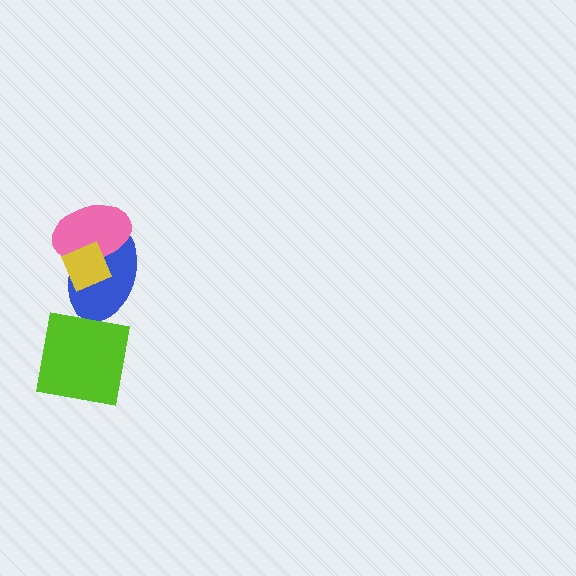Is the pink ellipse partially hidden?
Yes, it is partially covered by another shape.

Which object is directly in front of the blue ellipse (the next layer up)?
The pink ellipse is directly in front of the blue ellipse.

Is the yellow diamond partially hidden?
No, no other shape covers it.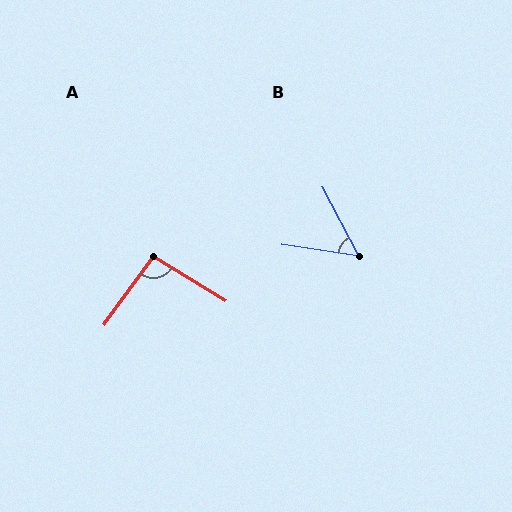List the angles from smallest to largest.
B (54°), A (94°).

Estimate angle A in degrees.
Approximately 94 degrees.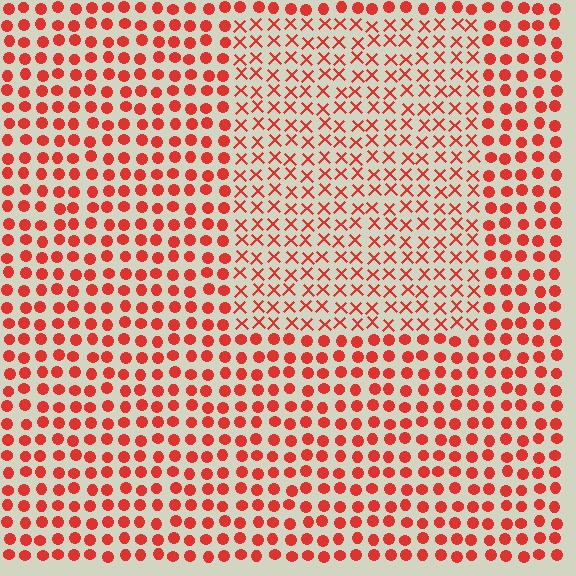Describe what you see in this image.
The image is filled with small red elements arranged in a uniform grid. A rectangle-shaped region contains X marks, while the surrounding area contains circles. The boundary is defined purely by the change in element shape.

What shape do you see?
I see a rectangle.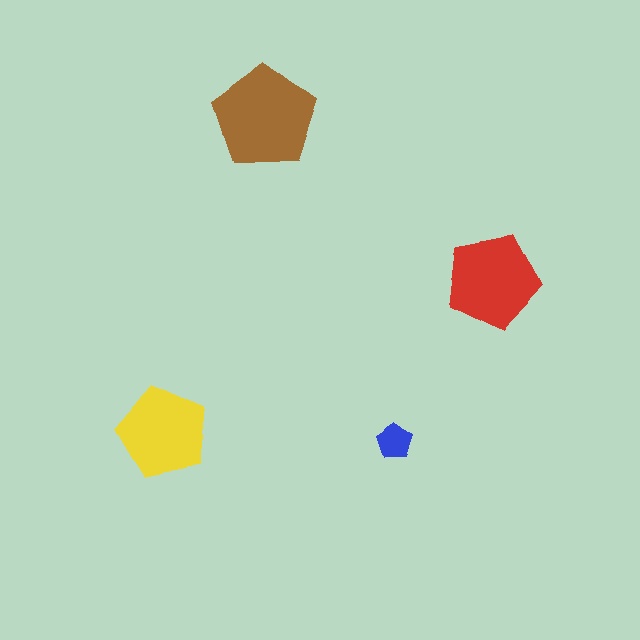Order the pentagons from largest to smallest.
the brown one, the red one, the yellow one, the blue one.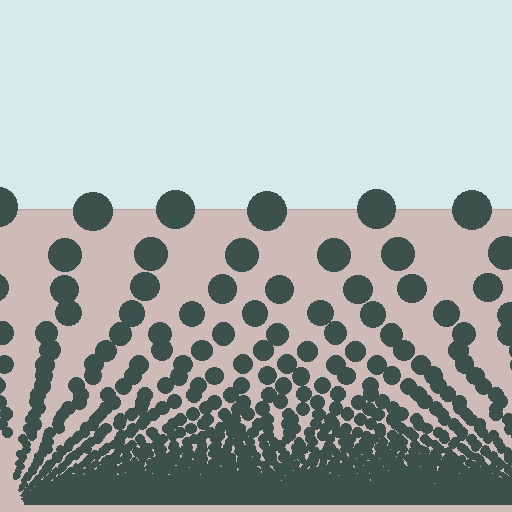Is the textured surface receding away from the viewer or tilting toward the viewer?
The surface appears to tilt toward the viewer. Texture elements get larger and sparser toward the top.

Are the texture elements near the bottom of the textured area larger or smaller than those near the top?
Smaller. The gradient is inverted — elements near the bottom are smaller and denser.